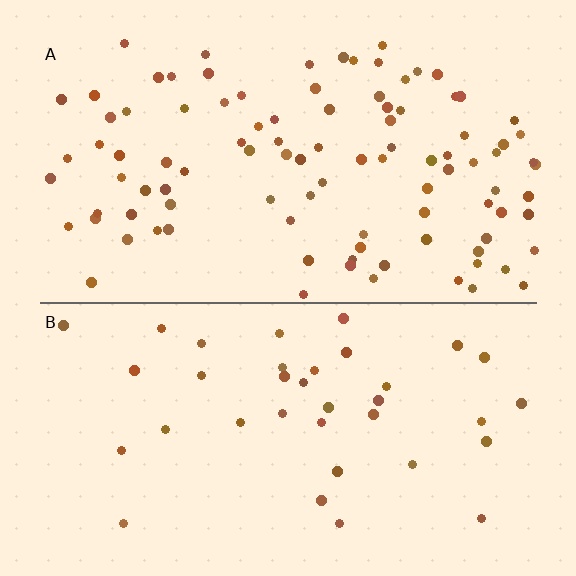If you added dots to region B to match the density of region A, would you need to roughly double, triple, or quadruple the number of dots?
Approximately triple.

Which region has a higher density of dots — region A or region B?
A (the top).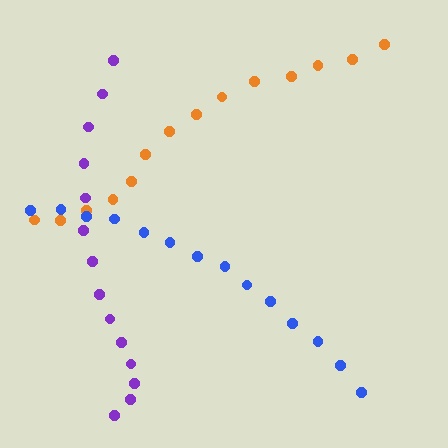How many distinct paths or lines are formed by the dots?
There are 3 distinct paths.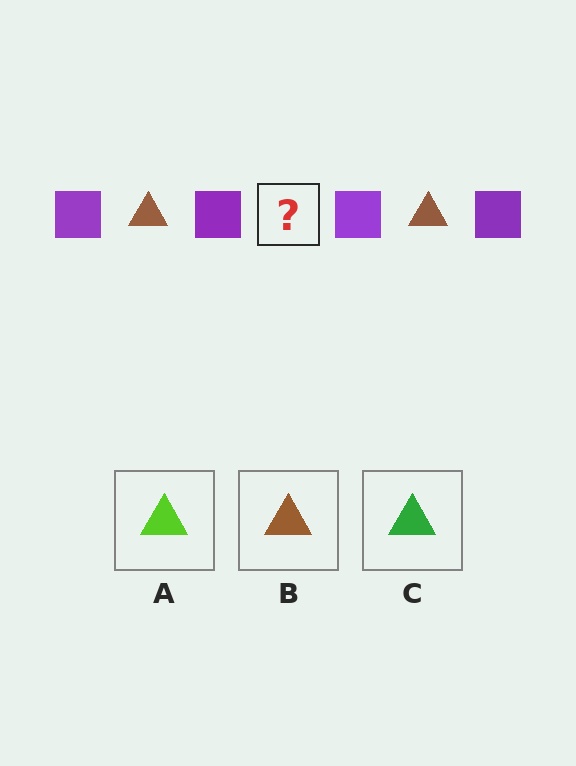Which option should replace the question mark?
Option B.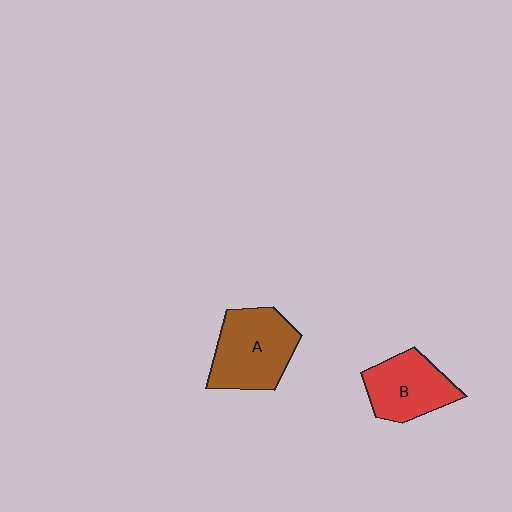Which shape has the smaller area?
Shape B (red).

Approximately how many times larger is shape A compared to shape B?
Approximately 1.2 times.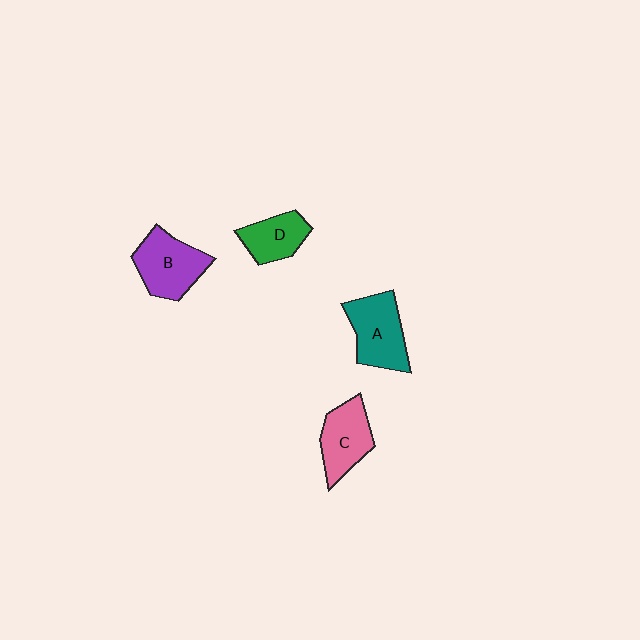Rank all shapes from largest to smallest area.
From largest to smallest: A (teal), B (purple), C (pink), D (green).